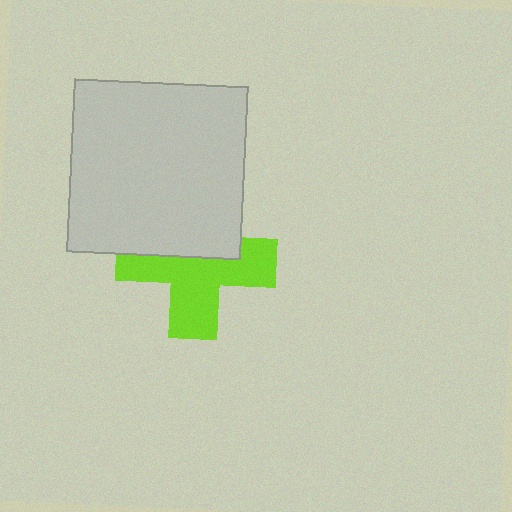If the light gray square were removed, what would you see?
You would see the complete lime cross.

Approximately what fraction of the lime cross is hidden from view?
Roughly 43% of the lime cross is hidden behind the light gray square.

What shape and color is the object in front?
The object in front is a light gray square.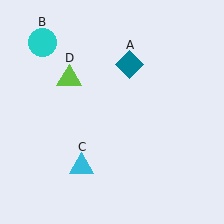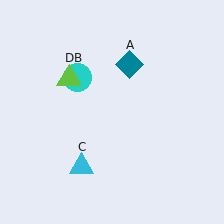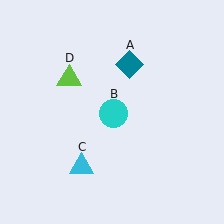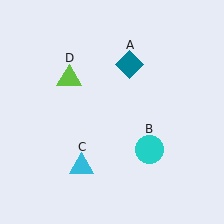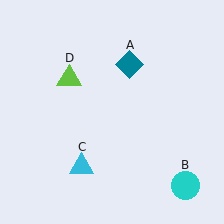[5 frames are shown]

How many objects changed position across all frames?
1 object changed position: cyan circle (object B).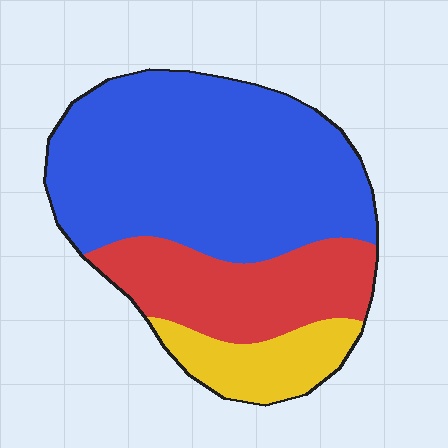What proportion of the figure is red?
Red covers around 25% of the figure.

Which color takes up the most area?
Blue, at roughly 60%.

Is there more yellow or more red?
Red.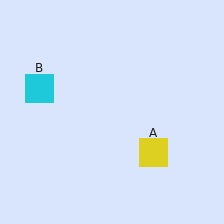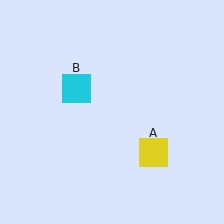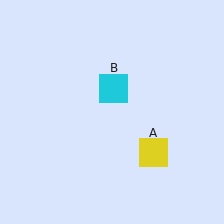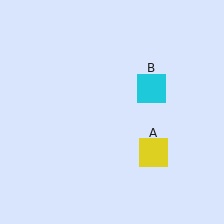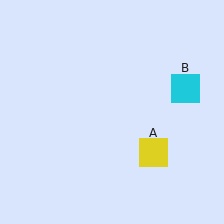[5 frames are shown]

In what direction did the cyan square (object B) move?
The cyan square (object B) moved right.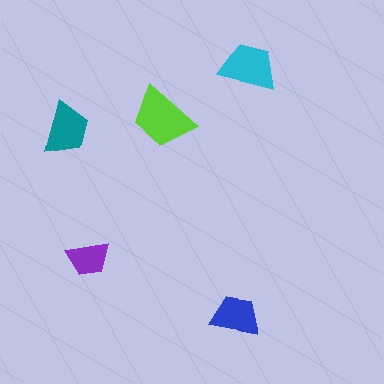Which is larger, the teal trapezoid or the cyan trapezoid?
The cyan one.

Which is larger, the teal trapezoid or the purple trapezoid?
The teal one.